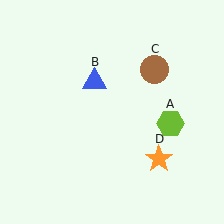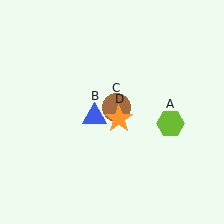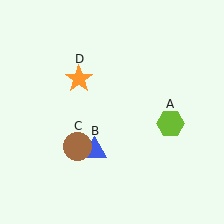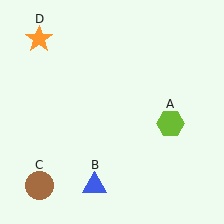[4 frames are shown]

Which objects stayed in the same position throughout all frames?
Lime hexagon (object A) remained stationary.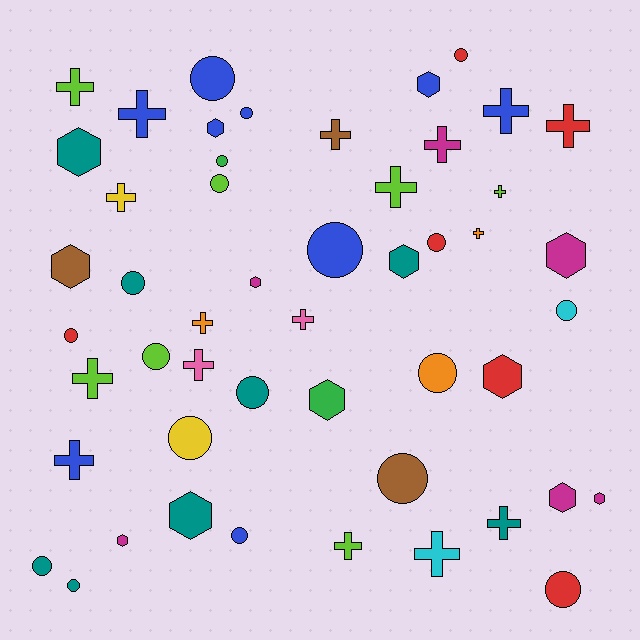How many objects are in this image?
There are 50 objects.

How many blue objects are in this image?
There are 9 blue objects.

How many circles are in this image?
There are 19 circles.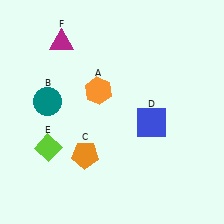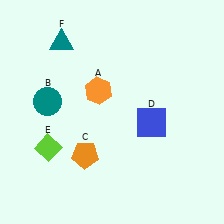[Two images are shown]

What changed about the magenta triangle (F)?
In Image 1, F is magenta. In Image 2, it changed to teal.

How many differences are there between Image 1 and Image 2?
There is 1 difference between the two images.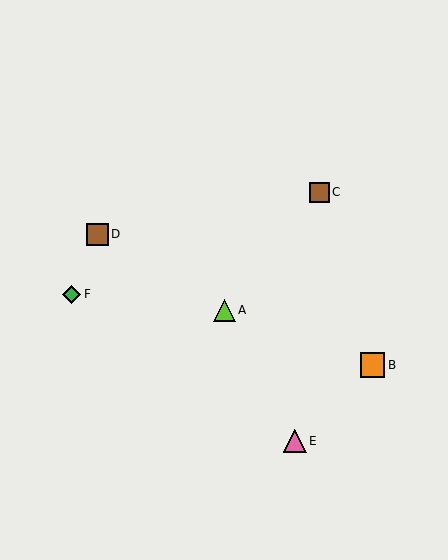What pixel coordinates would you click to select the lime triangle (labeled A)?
Click at (224, 310) to select the lime triangle A.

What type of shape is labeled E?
Shape E is a pink triangle.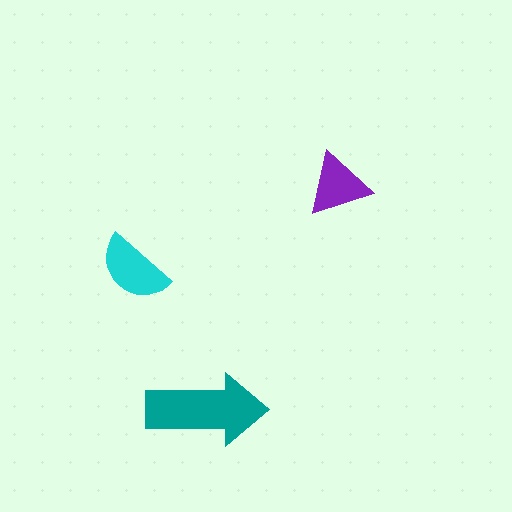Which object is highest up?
The purple triangle is topmost.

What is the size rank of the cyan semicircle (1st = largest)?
2nd.